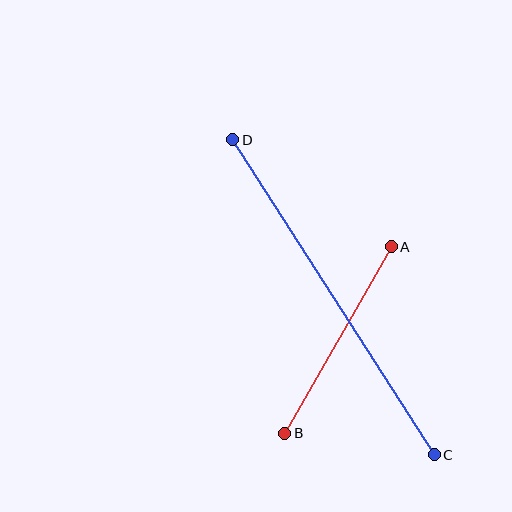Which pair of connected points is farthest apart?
Points C and D are farthest apart.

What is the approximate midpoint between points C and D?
The midpoint is at approximately (334, 297) pixels.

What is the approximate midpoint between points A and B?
The midpoint is at approximately (338, 340) pixels.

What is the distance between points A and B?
The distance is approximately 215 pixels.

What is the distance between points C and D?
The distance is approximately 374 pixels.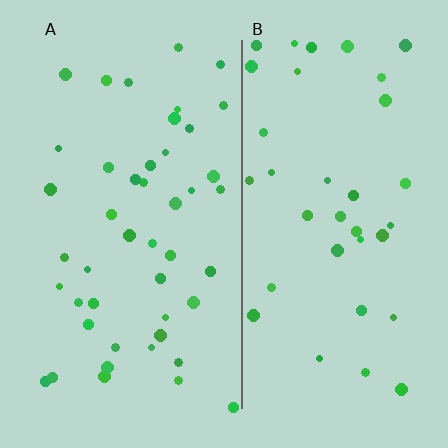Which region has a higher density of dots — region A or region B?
A (the left).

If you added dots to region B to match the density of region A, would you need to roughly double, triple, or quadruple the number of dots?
Approximately double.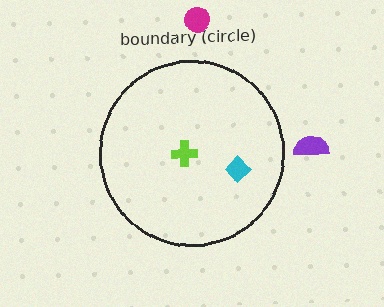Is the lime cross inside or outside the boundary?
Inside.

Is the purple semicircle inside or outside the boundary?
Outside.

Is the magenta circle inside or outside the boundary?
Outside.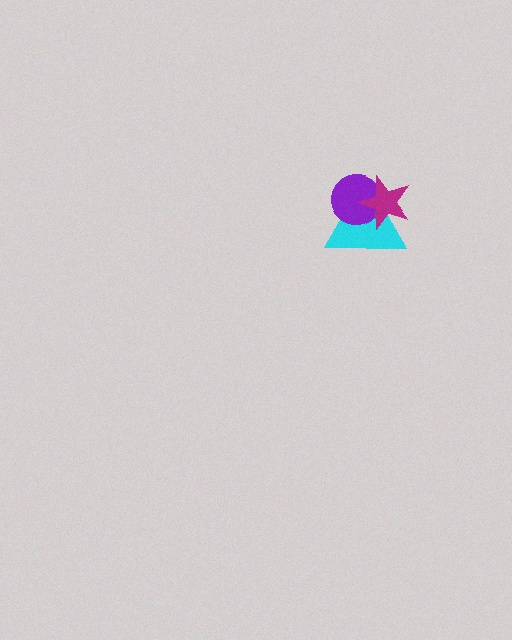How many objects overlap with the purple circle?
2 objects overlap with the purple circle.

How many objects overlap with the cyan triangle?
2 objects overlap with the cyan triangle.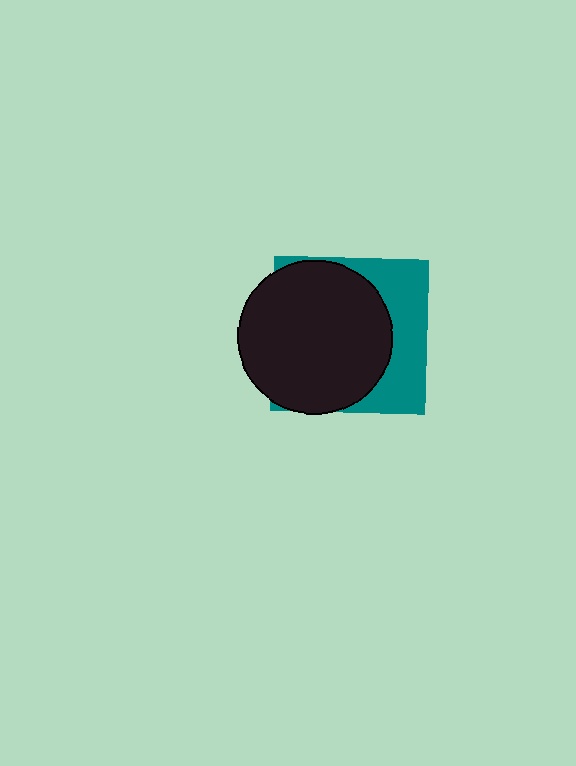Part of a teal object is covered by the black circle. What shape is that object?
It is a square.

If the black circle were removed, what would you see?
You would see the complete teal square.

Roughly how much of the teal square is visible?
A small part of it is visible (roughly 35%).